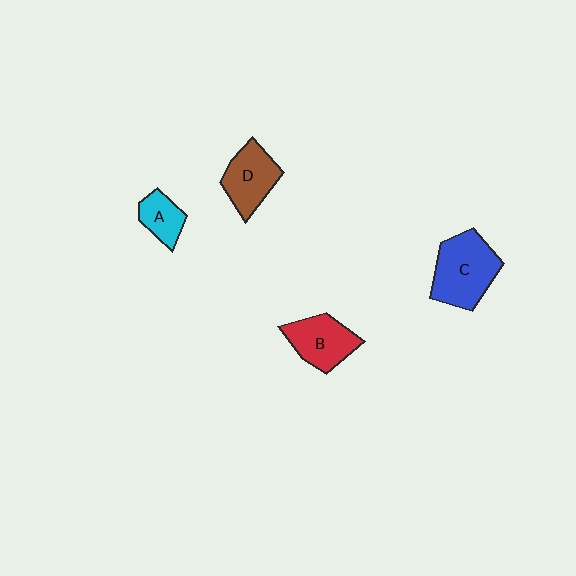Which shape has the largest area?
Shape C (blue).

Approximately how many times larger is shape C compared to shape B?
Approximately 1.3 times.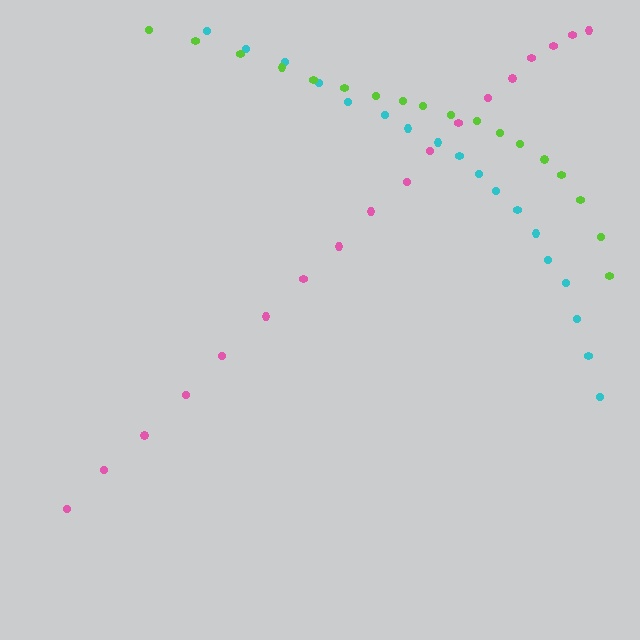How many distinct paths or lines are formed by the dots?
There are 3 distinct paths.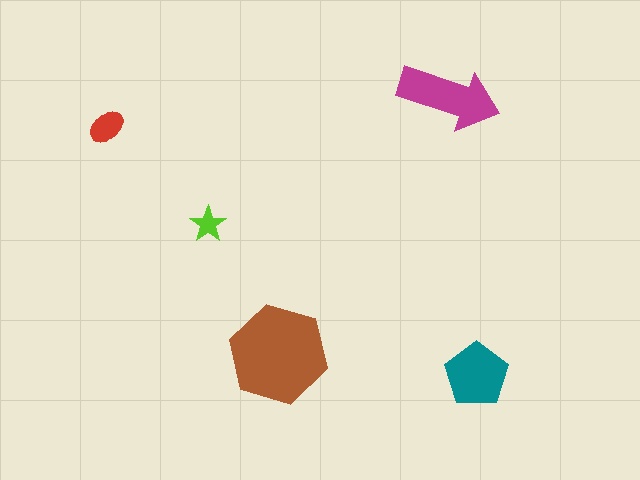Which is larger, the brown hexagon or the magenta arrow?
The brown hexagon.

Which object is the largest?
The brown hexagon.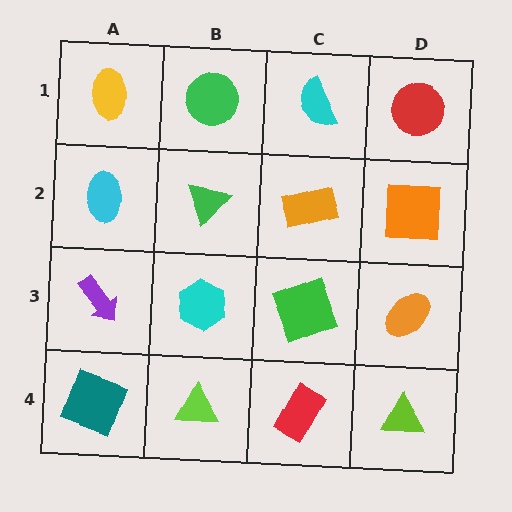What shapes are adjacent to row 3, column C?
An orange rectangle (row 2, column C), a red rectangle (row 4, column C), a cyan hexagon (row 3, column B), an orange ellipse (row 3, column D).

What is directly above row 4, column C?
A green square.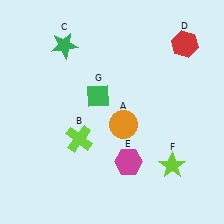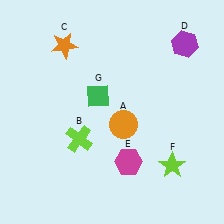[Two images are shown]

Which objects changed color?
C changed from green to orange. D changed from red to purple.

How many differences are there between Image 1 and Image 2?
There are 2 differences between the two images.